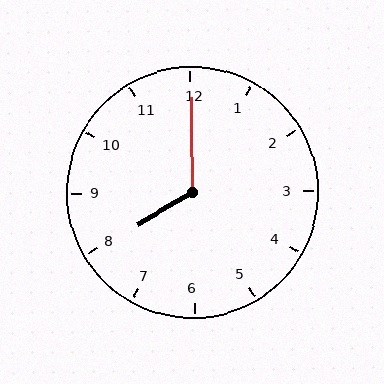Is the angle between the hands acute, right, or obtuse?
It is obtuse.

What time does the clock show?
8:00.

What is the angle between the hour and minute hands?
Approximately 120 degrees.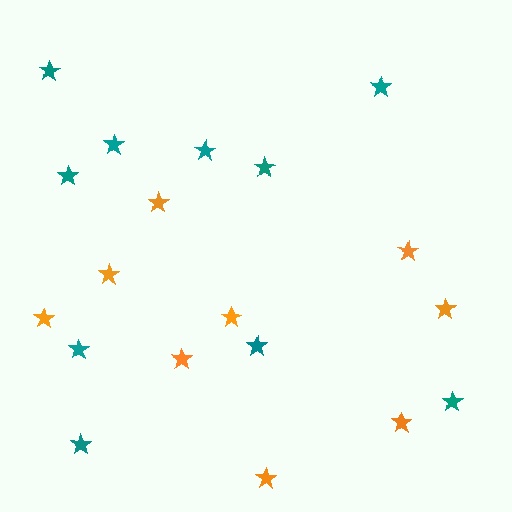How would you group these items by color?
There are 2 groups: one group of teal stars (10) and one group of orange stars (9).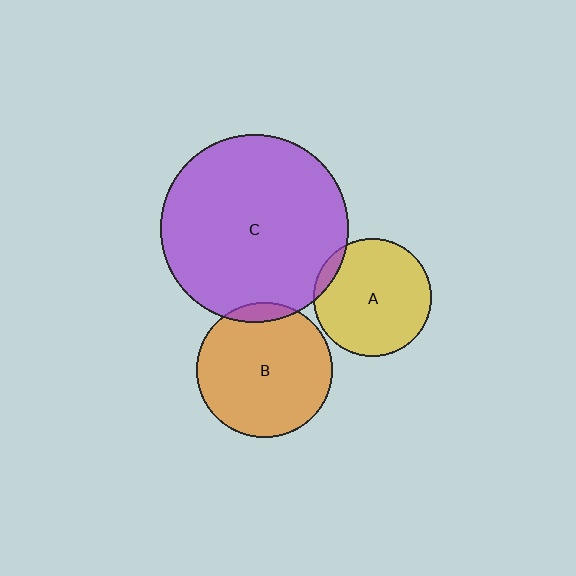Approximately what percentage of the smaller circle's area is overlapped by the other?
Approximately 5%.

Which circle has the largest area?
Circle C (purple).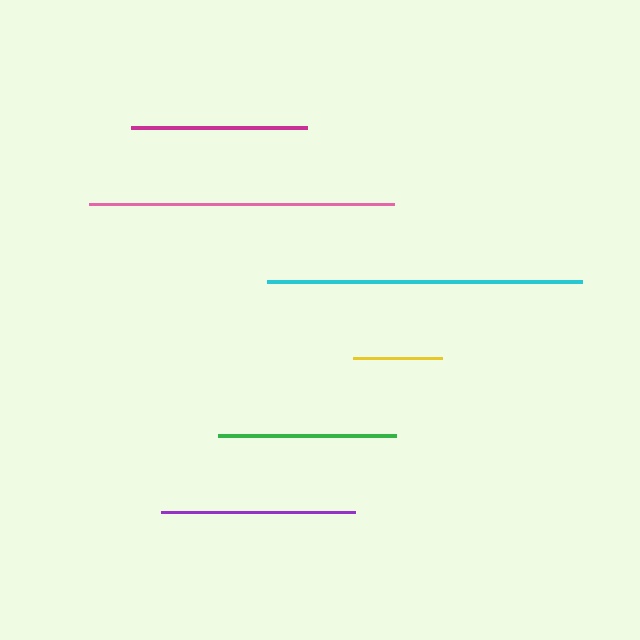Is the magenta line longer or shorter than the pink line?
The pink line is longer than the magenta line.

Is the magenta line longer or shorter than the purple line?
The purple line is longer than the magenta line.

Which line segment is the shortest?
The yellow line is the shortest at approximately 90 pixels.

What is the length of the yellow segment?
The yellow segment is approximately 90 pixels long.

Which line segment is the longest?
The cyan line is the longest at approximately 314 pixels.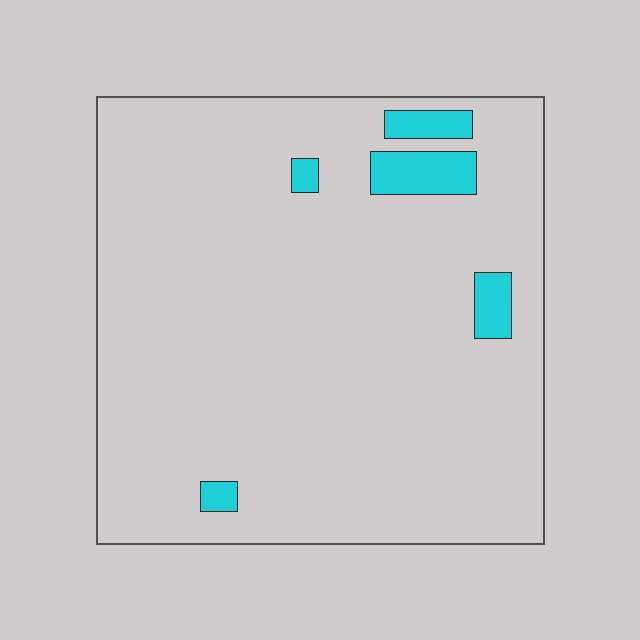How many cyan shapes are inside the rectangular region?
5.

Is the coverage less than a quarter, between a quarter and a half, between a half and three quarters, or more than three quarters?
Less than a quarter.